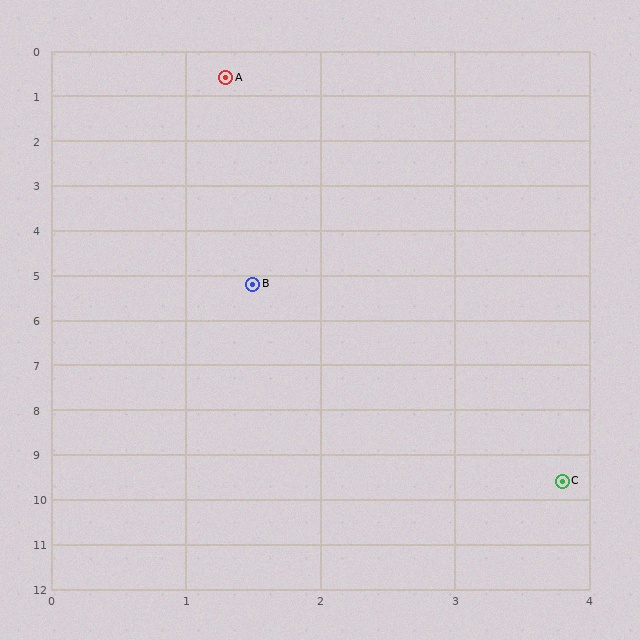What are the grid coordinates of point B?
Point B is at approximately (1.5, 5.2).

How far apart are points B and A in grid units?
Points B and A are about 4.6 grid units apart.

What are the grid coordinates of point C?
Point C is at approximately (3.8, 9.6).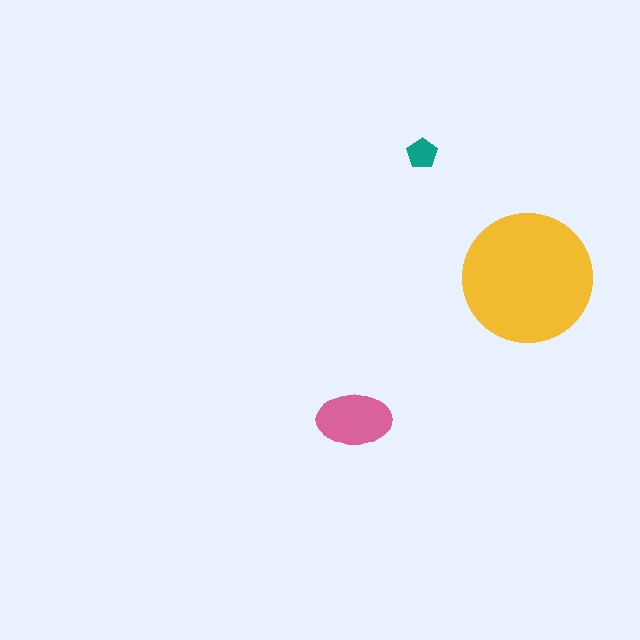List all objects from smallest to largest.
The teal pentagon, the pink ellipse, the yellow circle.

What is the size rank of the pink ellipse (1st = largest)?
2nd.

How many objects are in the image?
There are 3 objects in the image.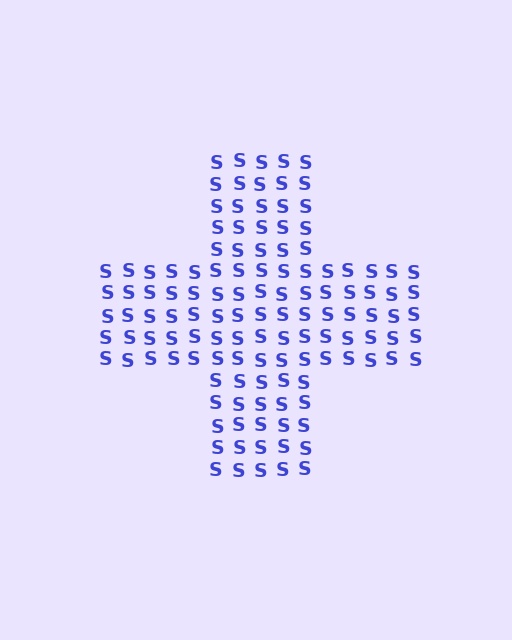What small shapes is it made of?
It is made of small letter S's.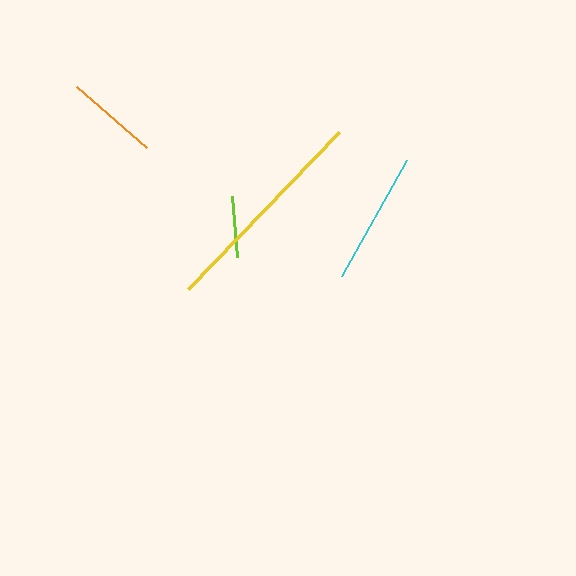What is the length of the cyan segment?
The cyan segment is approximately 132 pixels long.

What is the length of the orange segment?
The orange segment is approximately 93 pixels long.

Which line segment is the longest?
The yellow line is the longest at approximately 218 pixels.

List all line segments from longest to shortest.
From longest to shortest: yellow, cyan, orange, lime.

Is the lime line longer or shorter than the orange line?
The orange line is longer than the lime line.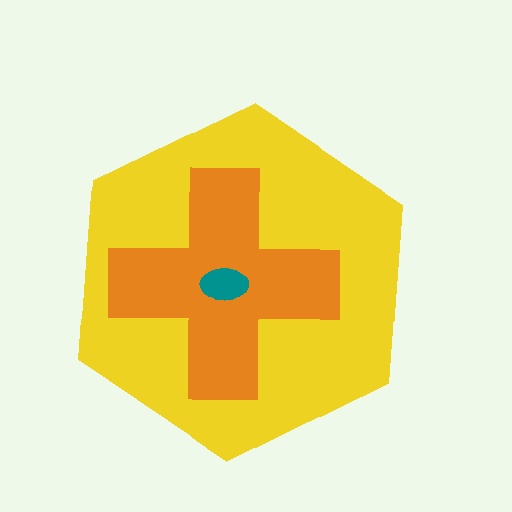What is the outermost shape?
The yellow hexagon.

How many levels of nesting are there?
3.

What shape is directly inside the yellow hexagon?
The orange cross.